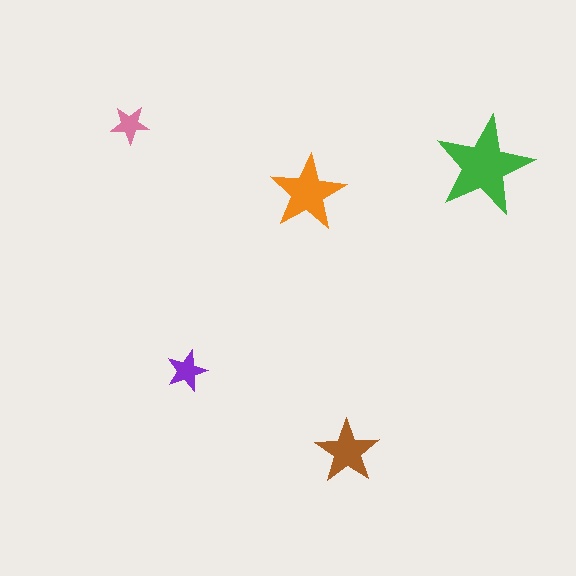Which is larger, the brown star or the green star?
The green one.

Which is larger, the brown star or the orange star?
The orange one.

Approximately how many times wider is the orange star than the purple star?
About 2 times wider.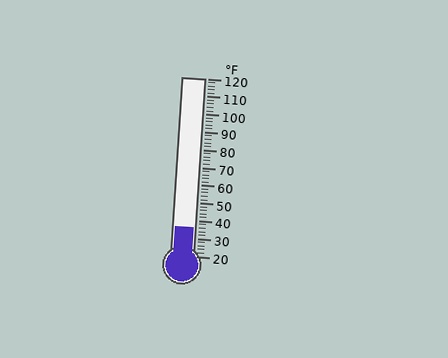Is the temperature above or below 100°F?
The temperature is below 100°F.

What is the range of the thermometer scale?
The thermometer scale ranges from 20°F to 120°F.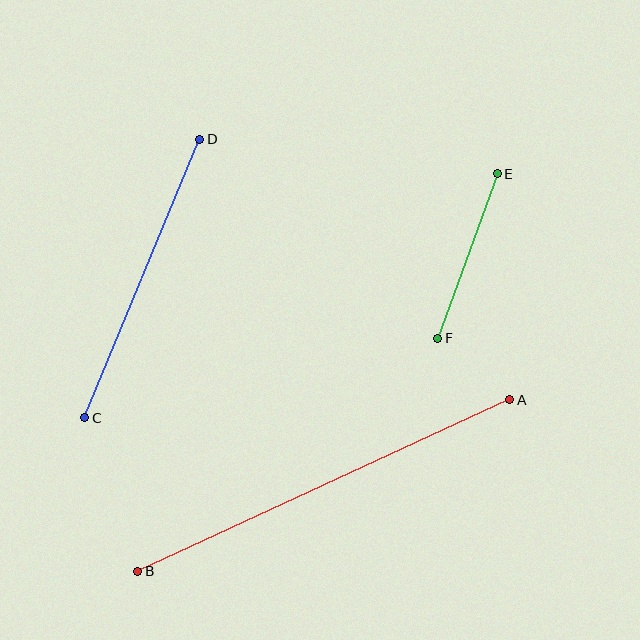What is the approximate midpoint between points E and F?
The midpoint is at approximately (468, 256) pixels.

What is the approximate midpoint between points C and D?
The midpoint is at approximately (142, 279) pixels.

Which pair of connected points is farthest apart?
Points A and B are farthest apart.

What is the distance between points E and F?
The distance is approximately 175 pixels.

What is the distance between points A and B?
The distance is approximately 410 pixels.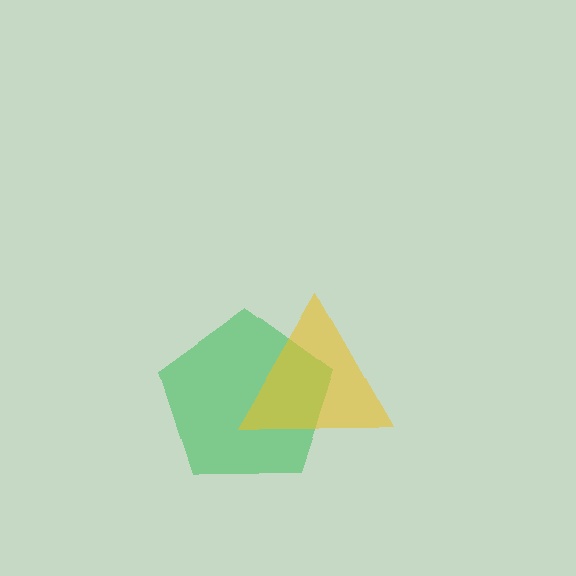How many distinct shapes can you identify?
There are 2 distinct shapes: a green pentagon, a yellow triangle.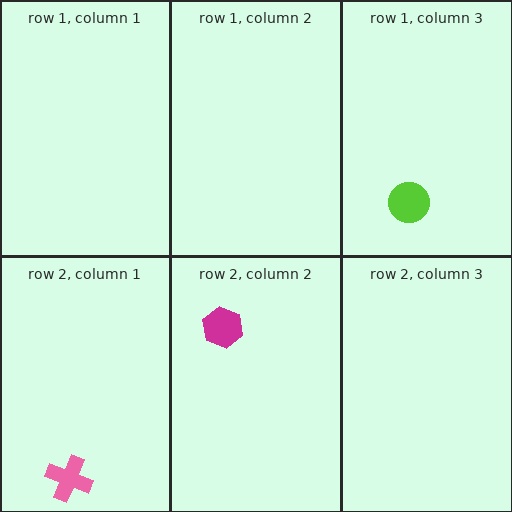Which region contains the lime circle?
The row 1, column 3 region.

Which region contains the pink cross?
The row 2, column 1 region.